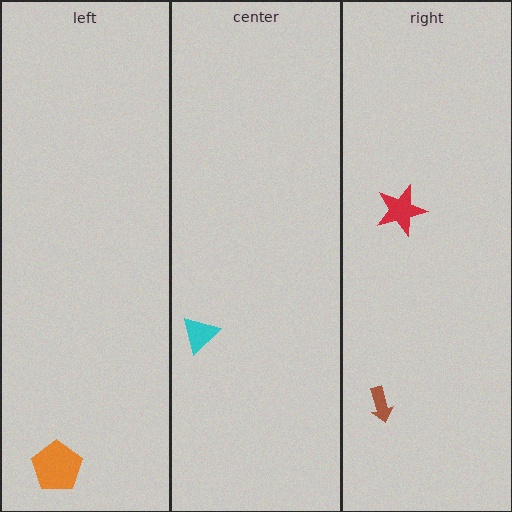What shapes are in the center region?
The cyan triangle.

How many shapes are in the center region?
1.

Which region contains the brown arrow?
The right region.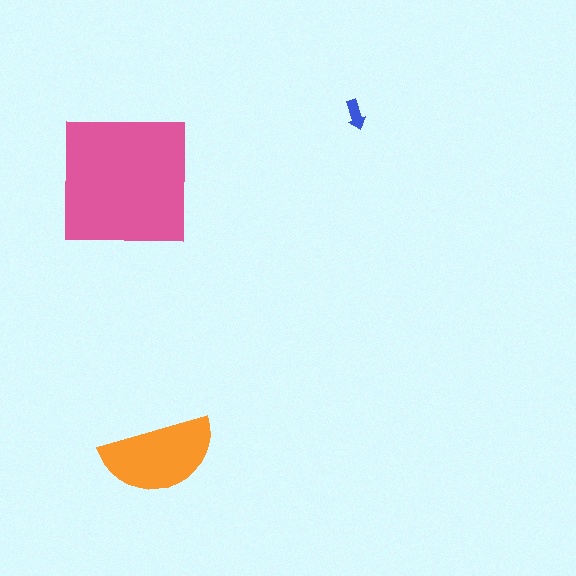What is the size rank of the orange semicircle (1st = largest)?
2nd.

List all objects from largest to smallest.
The pink square, the orange semicircle, the blue arrow.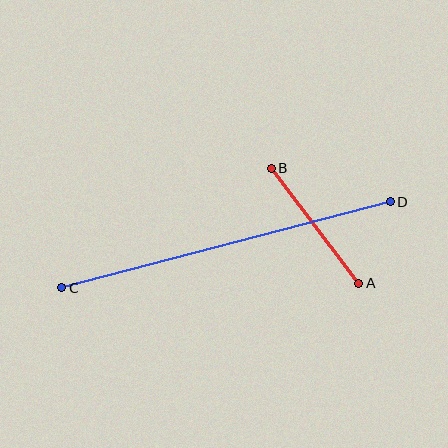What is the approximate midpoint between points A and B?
The midpoint is at approximately (315, 226) pixels.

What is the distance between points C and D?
The distance is approximately 340 pixels.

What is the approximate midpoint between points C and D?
The midpoint is at approximately (226, 245) pixels.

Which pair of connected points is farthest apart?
Points C and D are farthest apart.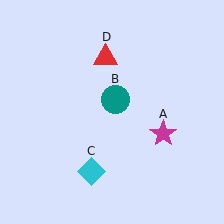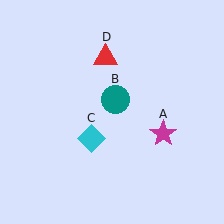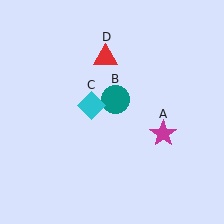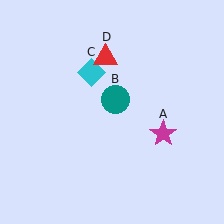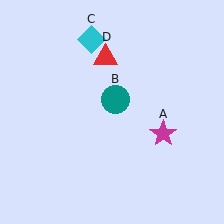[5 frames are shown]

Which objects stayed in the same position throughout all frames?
Magenta star (object A) and teal circle (object B) and red triangle (object D) remained stationary.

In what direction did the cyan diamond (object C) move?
The cyan diamond (object C) moved up.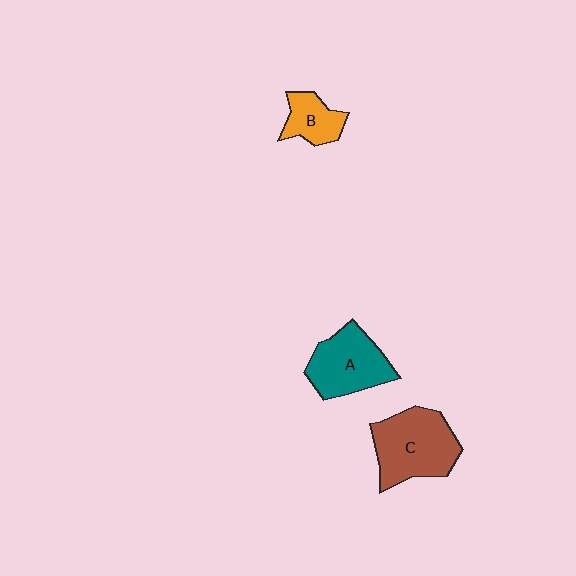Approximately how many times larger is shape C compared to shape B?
Approximately 2.2 times.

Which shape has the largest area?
Shape C (brown).